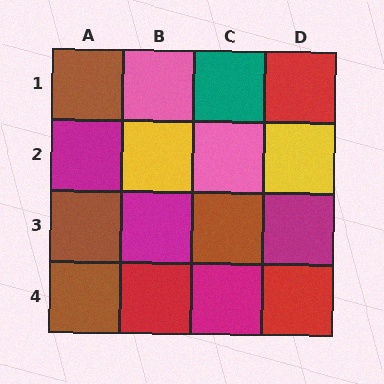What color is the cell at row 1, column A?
Brown.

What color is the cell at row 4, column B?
Red.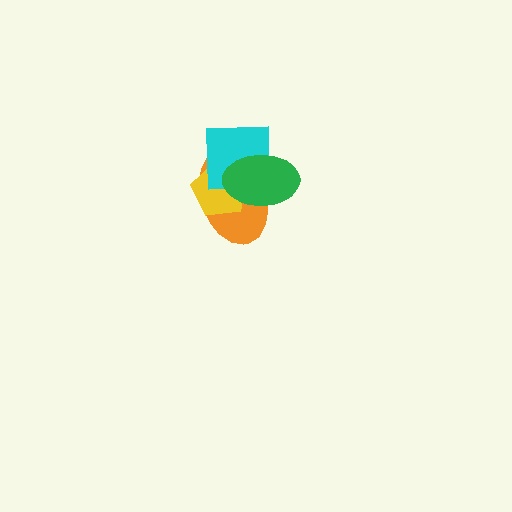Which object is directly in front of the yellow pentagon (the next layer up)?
The cyan square is directly in front of the yellow pentagon.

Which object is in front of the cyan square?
The green ellipse is in front of the cyan square.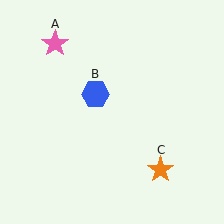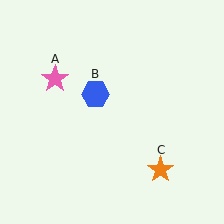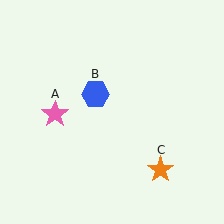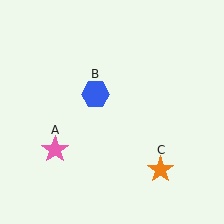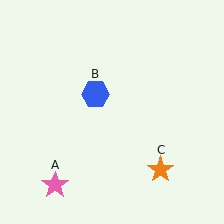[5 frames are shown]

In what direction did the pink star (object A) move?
The pink star (object A) moved down.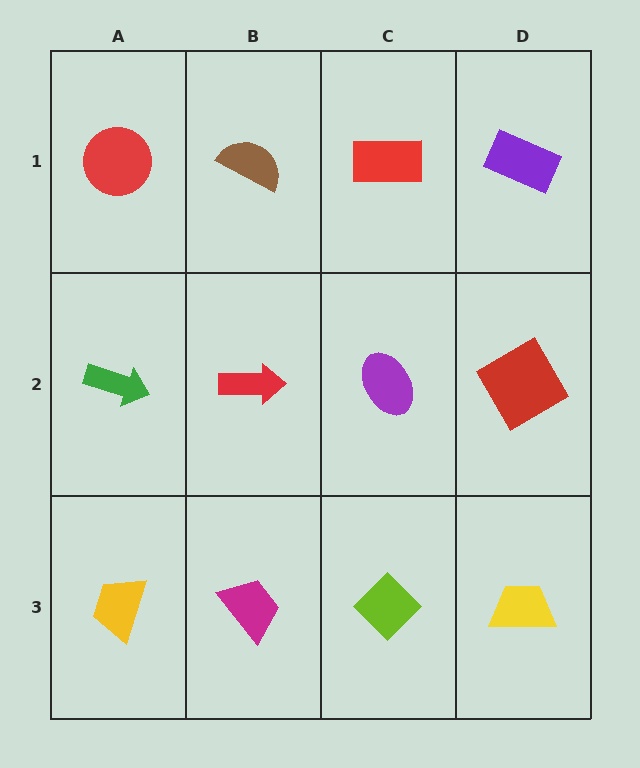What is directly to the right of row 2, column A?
A red arrow.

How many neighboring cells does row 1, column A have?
2.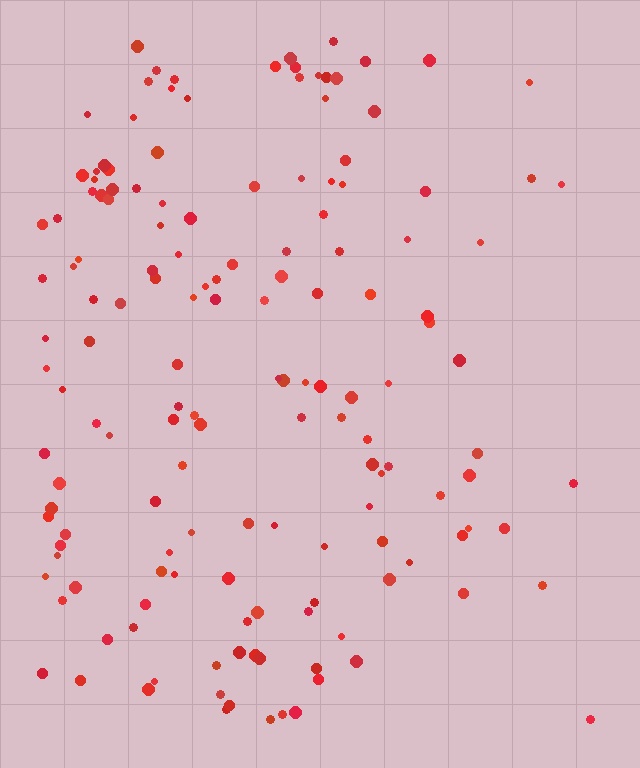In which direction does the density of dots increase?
From right to left, with the left side densest.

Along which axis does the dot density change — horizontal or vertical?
Horizontal.